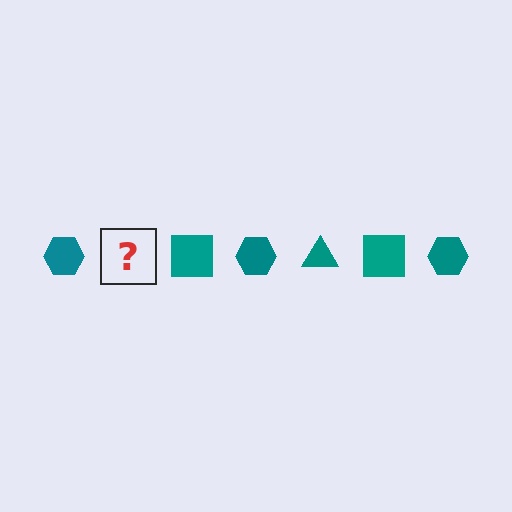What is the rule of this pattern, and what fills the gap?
The rule is that the pattern cycles through hexagon, triangle, square shapes in teal. The gap should be filled with a teal triangle.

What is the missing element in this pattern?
The missing element is a teal triangle.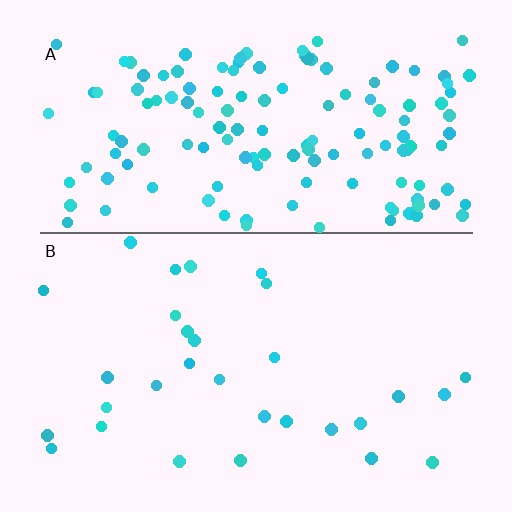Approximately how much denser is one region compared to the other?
Approximately 4.7× — region A over region B.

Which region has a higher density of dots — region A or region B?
A (the top).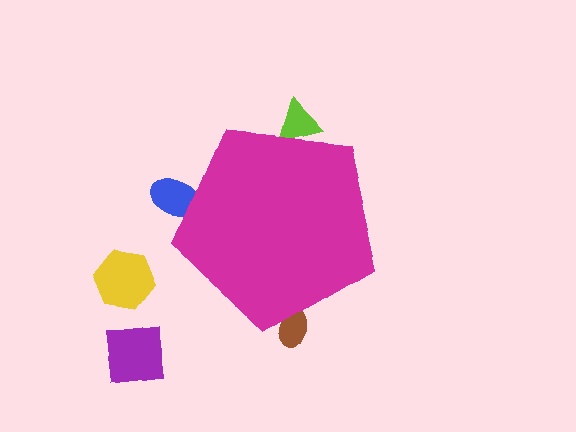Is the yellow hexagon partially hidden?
No, the yellow hexagon is fully visible.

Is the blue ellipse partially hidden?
Yes, the blue ellipse is partially hidden behind the magenta pentagon.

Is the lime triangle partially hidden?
Yes, the lime triangle is partially hidden behind the magenta pentagon.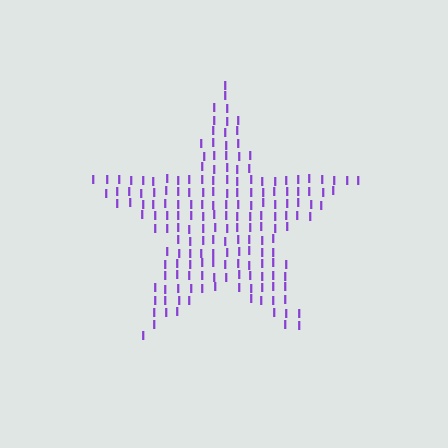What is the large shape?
The large shape is a star.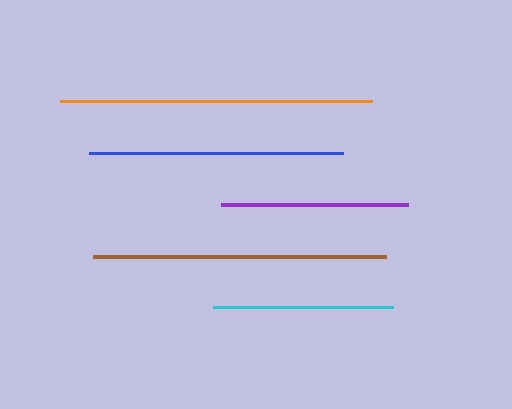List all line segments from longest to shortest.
From longest to shortest: orange, brown, blue, purple, cyan.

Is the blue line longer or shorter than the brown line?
The brown line is longer than the blue line.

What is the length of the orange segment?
The orange segment is approximately 312 pixels long.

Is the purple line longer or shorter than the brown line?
The brown line is longer than the purple line.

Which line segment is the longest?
The orange line is the longest at approximately 312 pixels.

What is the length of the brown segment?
The brown segment is approximately 293 pixels long.